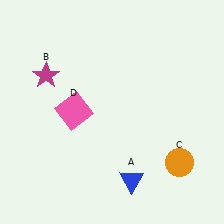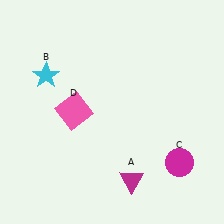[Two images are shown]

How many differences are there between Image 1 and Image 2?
There are 3 differences between the two images.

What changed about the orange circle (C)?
In Image 1, C is orange. In Image 2, it changed to magenta.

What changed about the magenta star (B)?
In Image 1, B is magenta. In Image 2, it changed to cyan.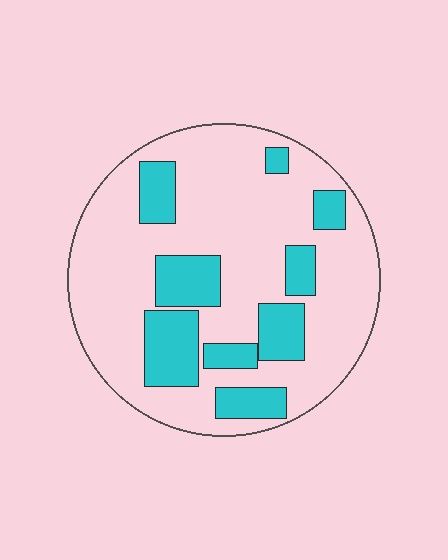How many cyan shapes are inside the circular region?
9.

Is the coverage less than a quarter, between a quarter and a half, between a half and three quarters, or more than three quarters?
Between a quarter and a half.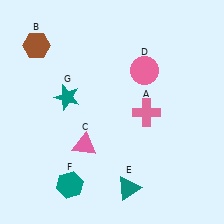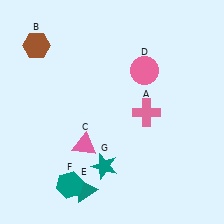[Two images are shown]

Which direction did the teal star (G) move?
The teal star (G) moved down.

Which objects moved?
The objects that moved are: the teal triangle (E), the teal star (G).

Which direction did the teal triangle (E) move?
The teal triangle (E) moved left.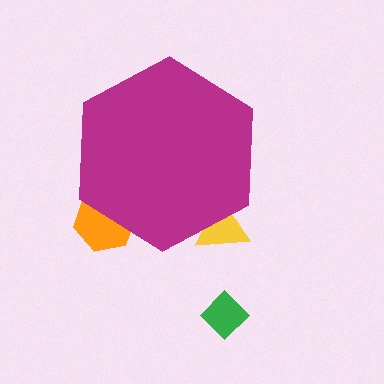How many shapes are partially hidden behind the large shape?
2 shapes are partially hidden.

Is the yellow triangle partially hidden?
Yes, the yellow triangle is partially hidden behind the magenta hexagon.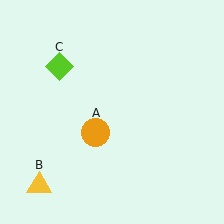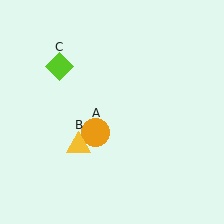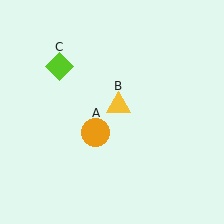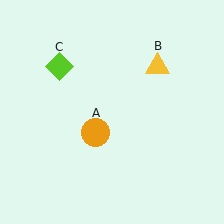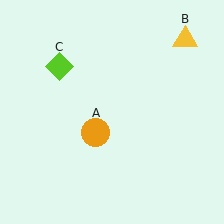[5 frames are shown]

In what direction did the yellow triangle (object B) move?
The yellow triangle (object B) moved up and to the right.